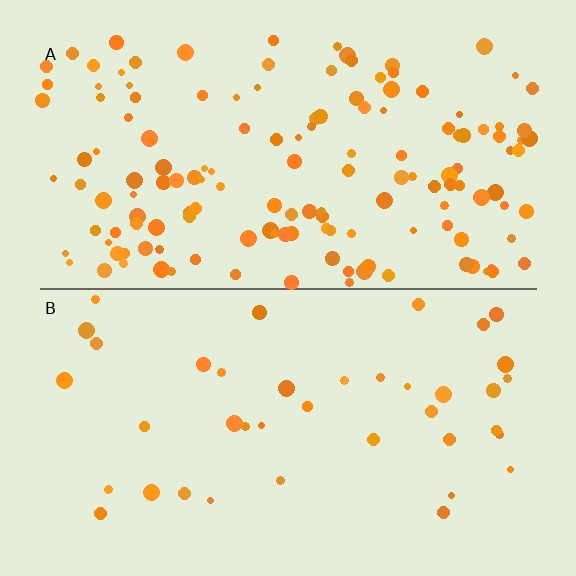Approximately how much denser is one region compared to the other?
Approximately 3.6× — region A over region B.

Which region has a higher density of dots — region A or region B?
A (the top).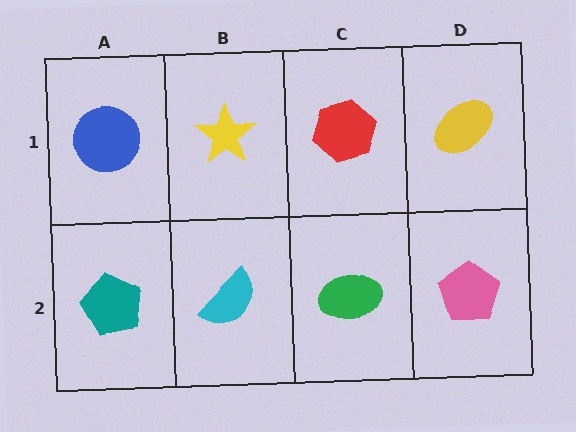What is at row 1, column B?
A yellow star.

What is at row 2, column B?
A cyan semicircle.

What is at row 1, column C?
A red hexagon.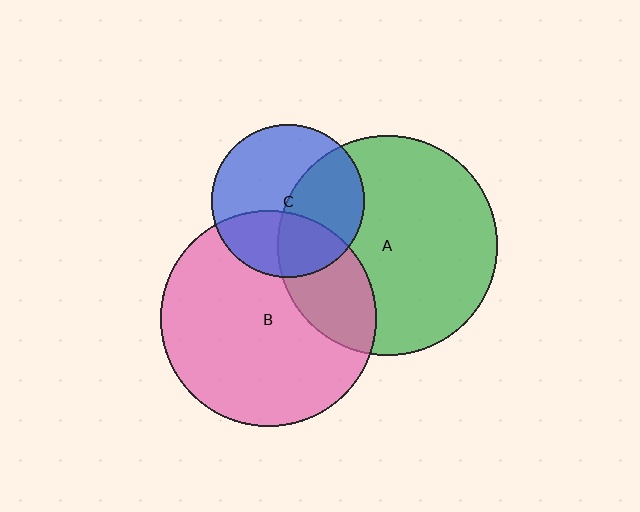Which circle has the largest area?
Circle A (green).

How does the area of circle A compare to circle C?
Approximately 2.1 times.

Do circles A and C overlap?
Yes.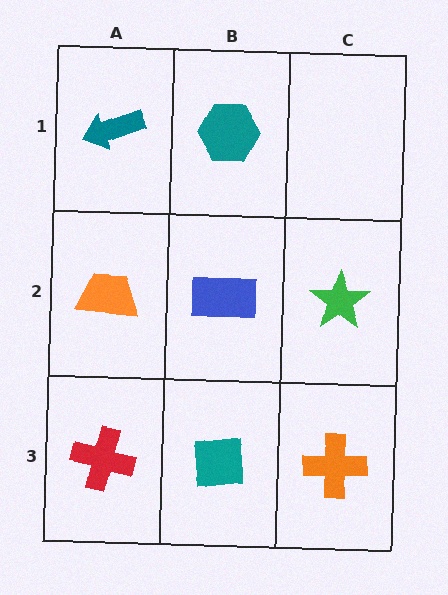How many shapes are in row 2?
3 shapes.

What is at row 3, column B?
A teal square.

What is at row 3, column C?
An orange cross.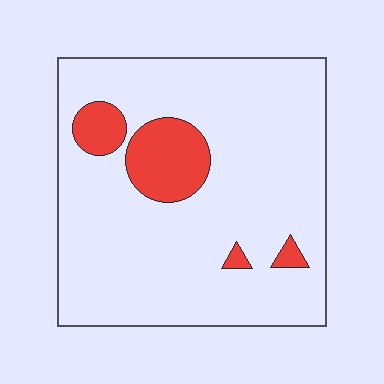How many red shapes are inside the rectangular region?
4.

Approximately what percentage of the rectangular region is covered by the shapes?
Approximately 15%.